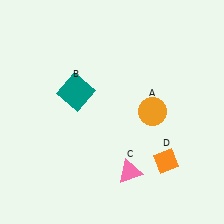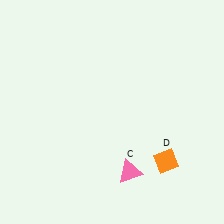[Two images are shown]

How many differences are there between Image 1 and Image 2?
There are 2 differences between the two images.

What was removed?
The teal square (B), the orange circle (A) were removed in Image 2.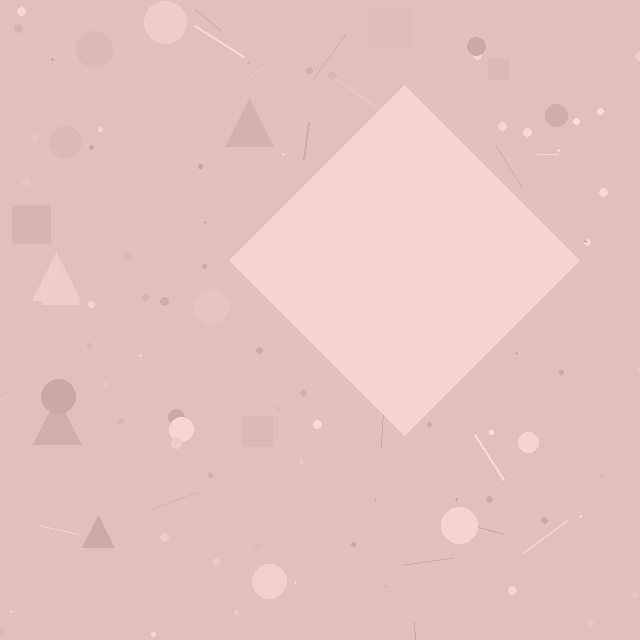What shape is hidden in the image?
A diamond is hidden in the image.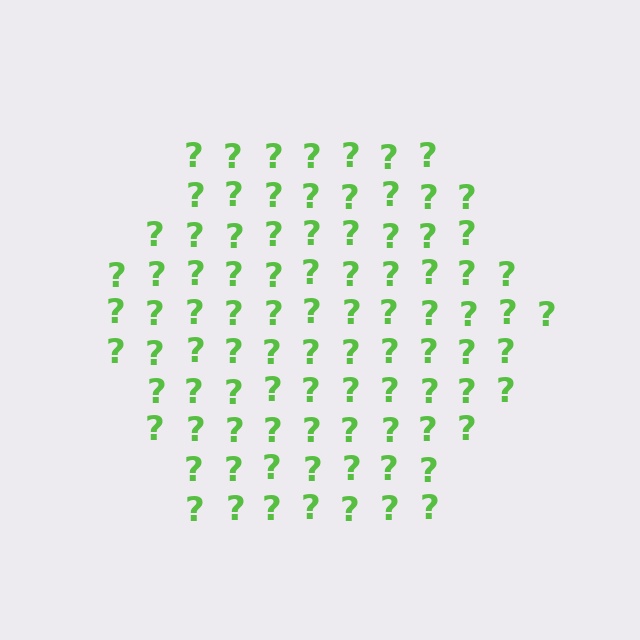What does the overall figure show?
The overall figure shows a hexagon.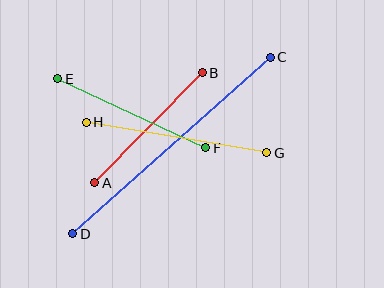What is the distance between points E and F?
The distance is approximately 163 pixels.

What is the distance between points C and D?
The distance is approximately 265 pixels.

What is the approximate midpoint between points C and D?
The midpoint is at approximately (171, 146) pixels.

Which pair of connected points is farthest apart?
Points C and D are farthest apart.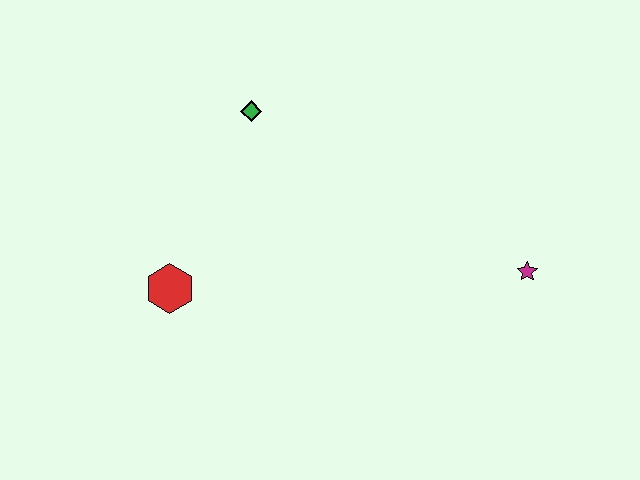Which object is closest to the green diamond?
The red hexagon is closest to the green diamond.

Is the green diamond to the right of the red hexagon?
Yes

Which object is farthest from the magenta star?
The red hexagon is farthest from the magenta star.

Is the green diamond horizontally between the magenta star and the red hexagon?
Yes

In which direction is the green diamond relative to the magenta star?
The green diamond is to the left of the magenta star.